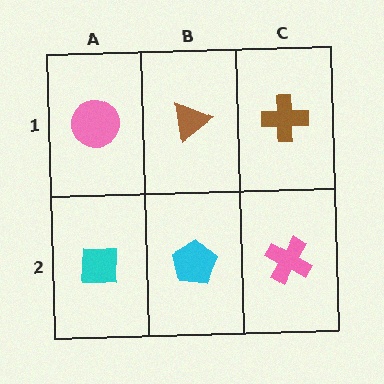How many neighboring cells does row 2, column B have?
3.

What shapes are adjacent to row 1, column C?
A pink cross (row 2, column C), a brown triangle (row 1, column B).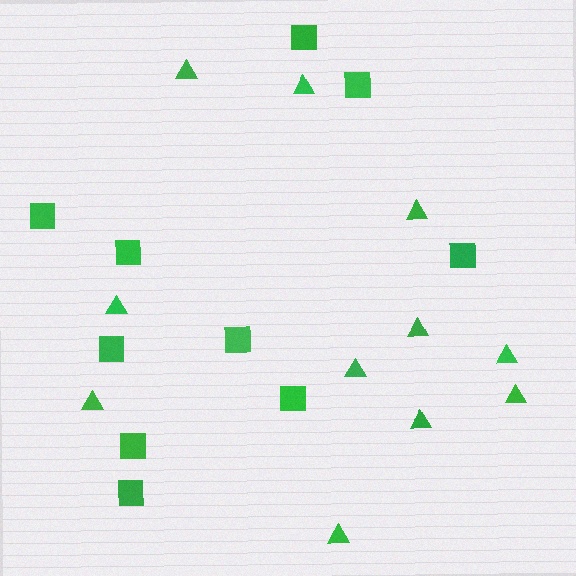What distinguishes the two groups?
There are 2 groups: one group of triangles (11) and one group of squares (10).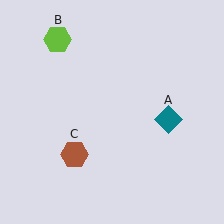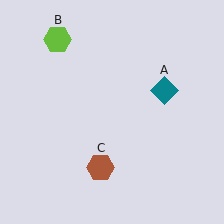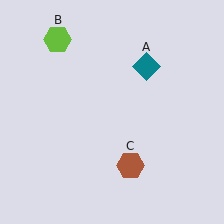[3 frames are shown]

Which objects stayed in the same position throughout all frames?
Lime hexagon (object B) remained stationary.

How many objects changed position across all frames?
2 objects changed position: teal diamond (object A), brown hexagon (object C).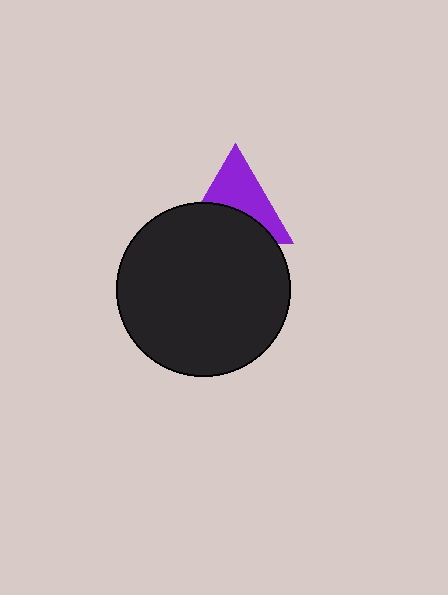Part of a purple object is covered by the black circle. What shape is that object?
It is a triangle.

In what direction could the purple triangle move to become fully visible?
The purple triangle could move up. That would shift it out from behind the black circle entirely.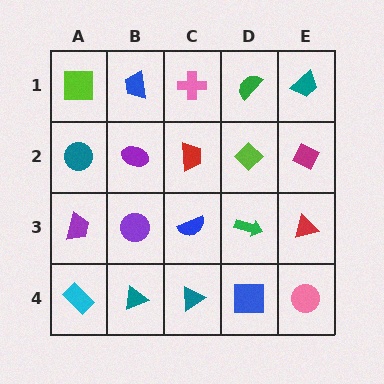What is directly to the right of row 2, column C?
A lime diamond.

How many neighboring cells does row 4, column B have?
3.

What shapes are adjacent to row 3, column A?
A teal circle (row 2, column A), a cyan rectangle (row 4, column A), a purple circle (row 3, column B).